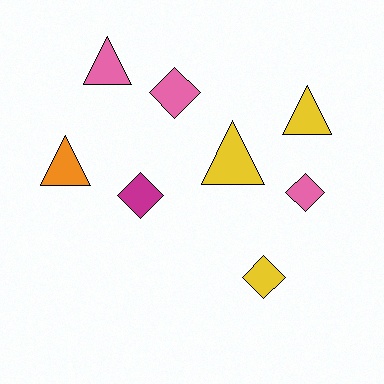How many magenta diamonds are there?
There is 1 magenta diamond.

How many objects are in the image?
There are 8 objects.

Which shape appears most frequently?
Diamond, with 4 objects.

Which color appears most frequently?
Pink, with 3 objects.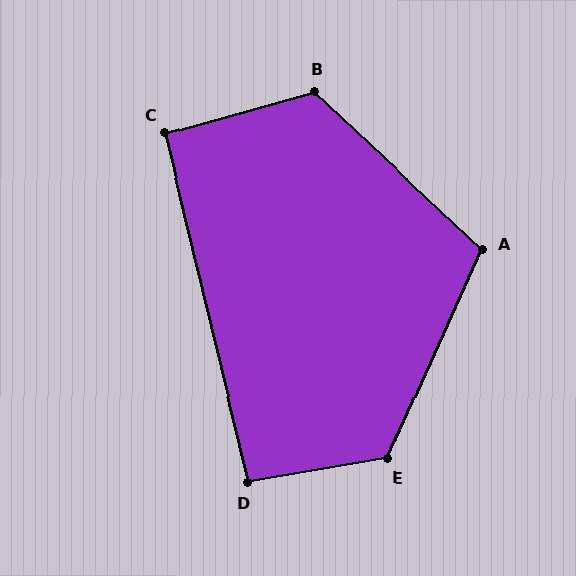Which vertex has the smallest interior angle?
C, at approximately 92 degrees.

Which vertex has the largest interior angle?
E, at approximately 124 degrees.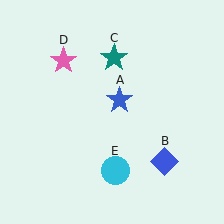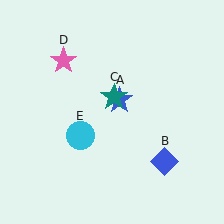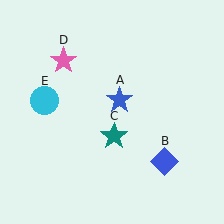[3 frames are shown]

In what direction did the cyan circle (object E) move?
The cyan circle (object E) moved up and to the left.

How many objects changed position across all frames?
2 objects changed position: teal star (object C), cyan circle (object E).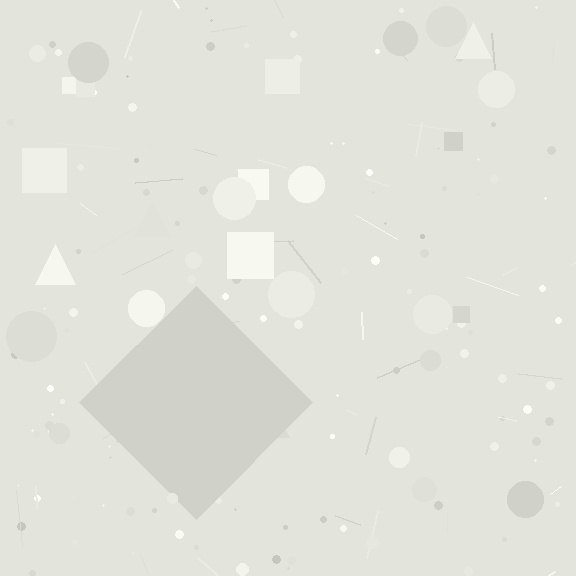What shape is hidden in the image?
A diamond is hidden in the image.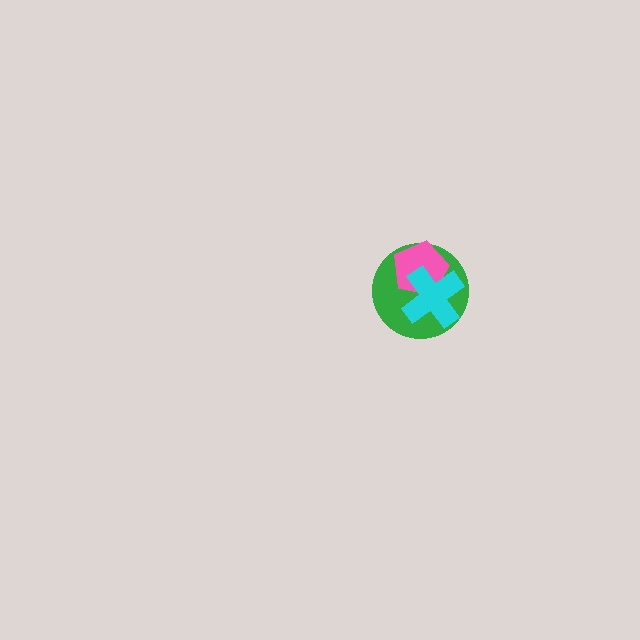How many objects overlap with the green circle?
2 objects overlap with the green circle.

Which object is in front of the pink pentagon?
The cyan cross is in front of the pink pentagon.